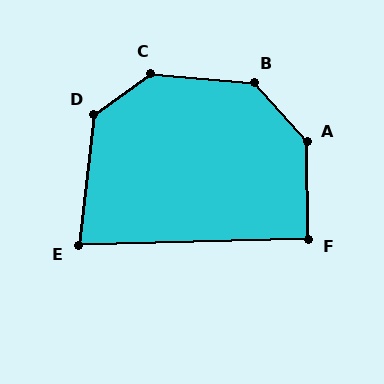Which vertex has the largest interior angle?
C, at approximately 139 degrees.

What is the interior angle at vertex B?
Approximately 137 degrees (obtuse).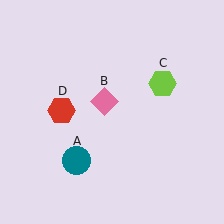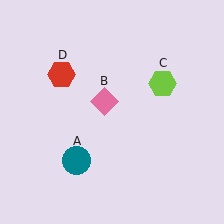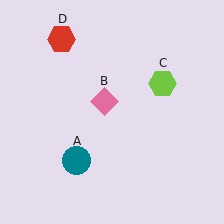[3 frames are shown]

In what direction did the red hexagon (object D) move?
The red hexagon (object D) moved up.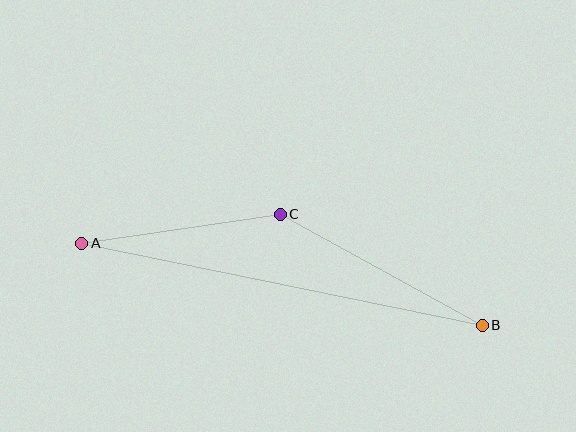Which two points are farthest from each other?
Points A and B are farthest from each other.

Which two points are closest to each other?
Points A and C are closest to each other.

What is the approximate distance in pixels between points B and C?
The distance between B and C is approximately 231 pixels.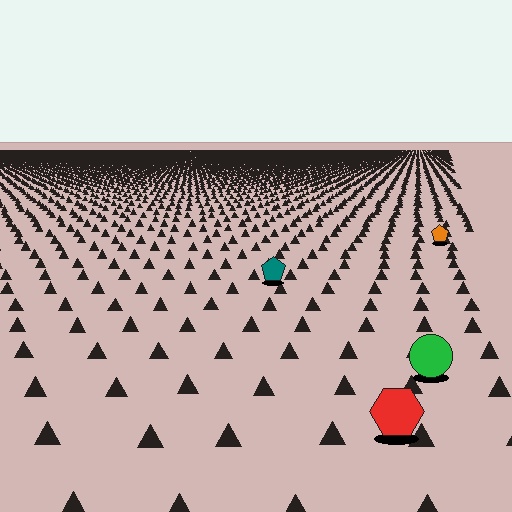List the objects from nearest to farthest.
From nearest to farthest: the red hexagon, the green circle, the teal pentagon, the orange pentagon.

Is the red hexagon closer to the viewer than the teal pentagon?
Yes. The red hexagon is closer — you can tell from the texture gradient: the ground texture is coarser near it.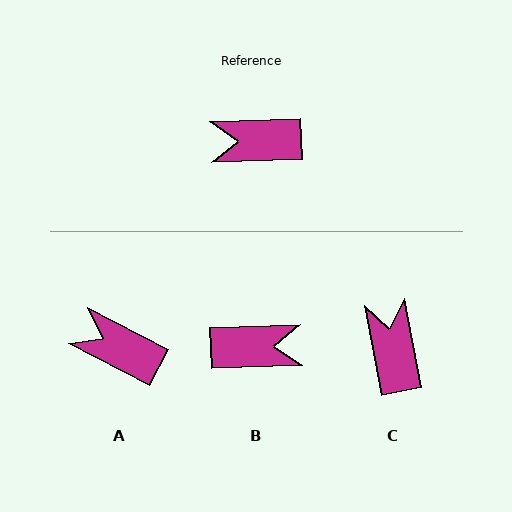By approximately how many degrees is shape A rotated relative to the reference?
Approximately 29 degrees clockwise.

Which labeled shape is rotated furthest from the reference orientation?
B, about 180 degrees away.